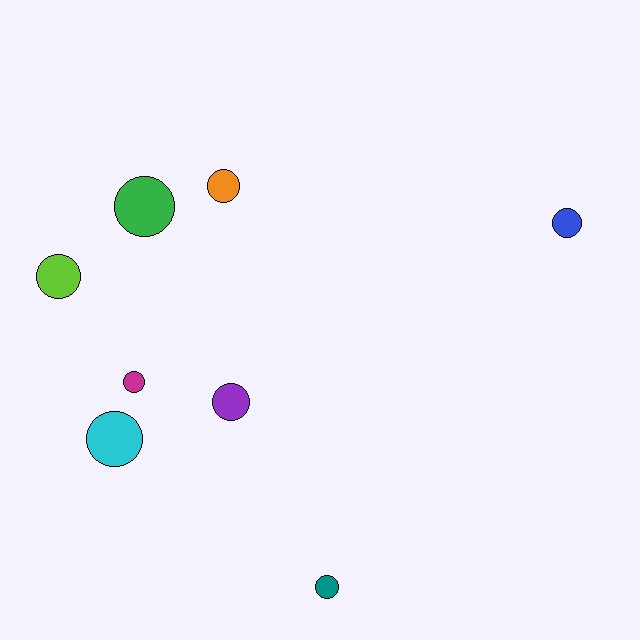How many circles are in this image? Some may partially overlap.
There are 8 circles.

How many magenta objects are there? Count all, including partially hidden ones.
There is 1 magenta object.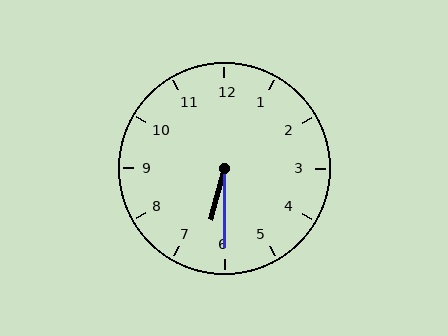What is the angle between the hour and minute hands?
Approximately 15 degrees.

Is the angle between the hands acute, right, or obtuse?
It is acute.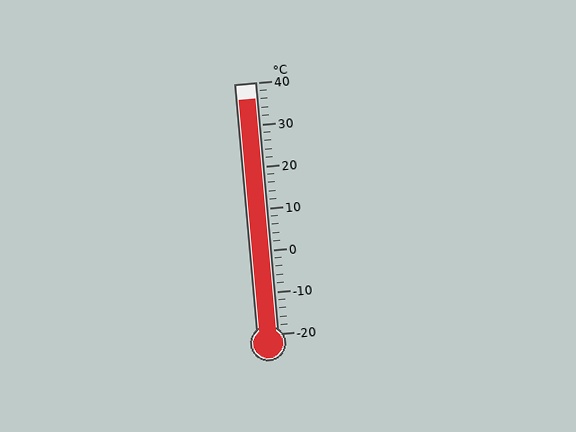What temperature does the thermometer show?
The thermometer shows approximately 36°C.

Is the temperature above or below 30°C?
The temperature is above 30°C.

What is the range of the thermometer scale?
The thermometer scale ranges from -20°C to 40°C.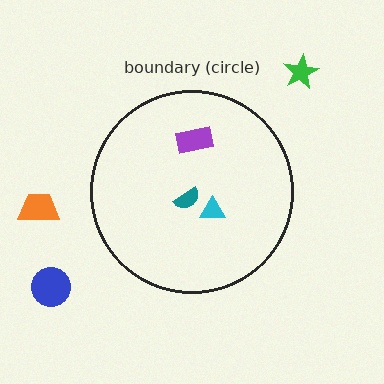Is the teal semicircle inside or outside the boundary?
Inside.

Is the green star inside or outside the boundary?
Outside.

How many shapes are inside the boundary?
3 inside, 3 outside.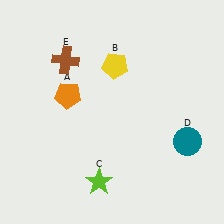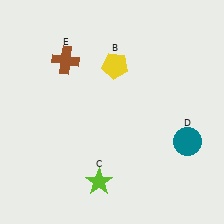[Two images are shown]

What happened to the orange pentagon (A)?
The orange pentagon (A) was removed in Image 2. It was in the top-left area of Image 1.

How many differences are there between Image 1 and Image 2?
There is 1 difference between the two images.